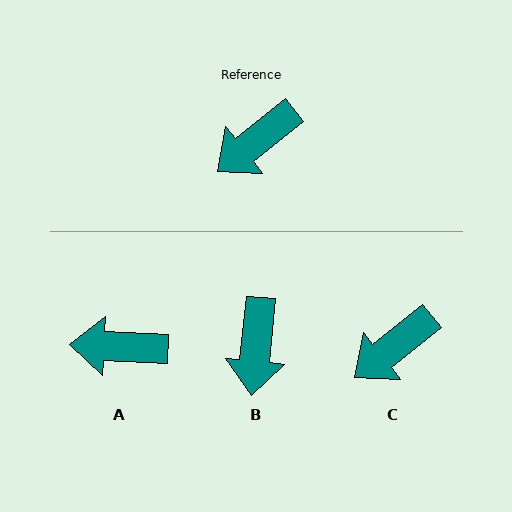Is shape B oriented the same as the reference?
No, it is off by about 46 degrees.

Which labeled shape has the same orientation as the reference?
C.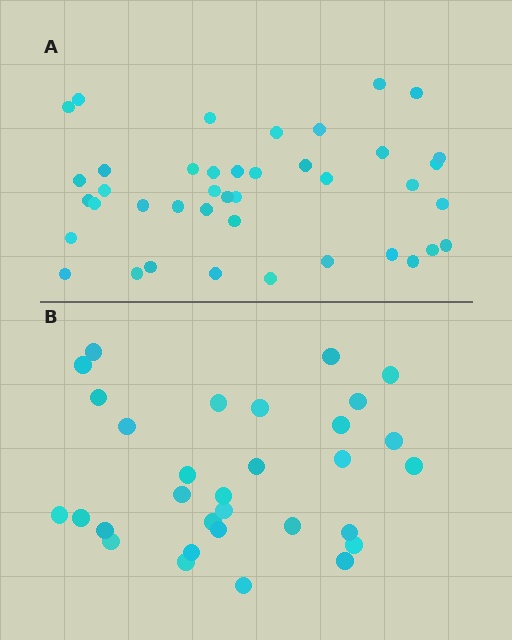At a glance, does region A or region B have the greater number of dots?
Region A (the top region) has more dots.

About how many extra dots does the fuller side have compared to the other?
Region A has roughly 10 or so more dots than region B.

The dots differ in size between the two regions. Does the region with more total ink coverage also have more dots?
No. Region B has more total ink coverage because its dots are larger, but region A actually contains more individual dots. Total area can be misleading — the number of items is what matters here.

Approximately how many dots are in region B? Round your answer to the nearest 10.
About 30 dots. (The exact count is 31, which rounds to 30.)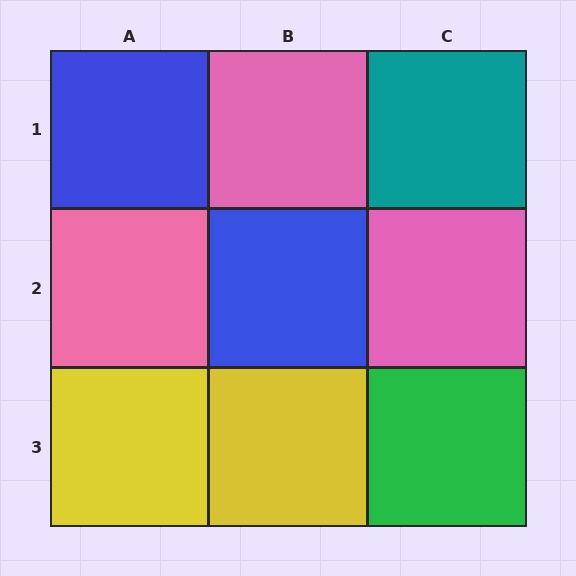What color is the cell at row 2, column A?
Pink.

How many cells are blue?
2 cells are blue.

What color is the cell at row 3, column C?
Green.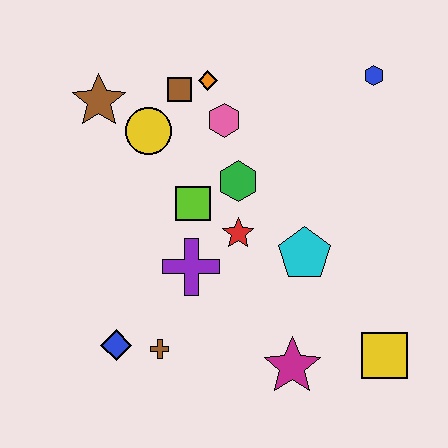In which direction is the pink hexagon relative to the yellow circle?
The pink hexagon is to the right of the yellow circle.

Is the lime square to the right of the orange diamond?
No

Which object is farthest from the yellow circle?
The yellow square is farthest from the yellow circle.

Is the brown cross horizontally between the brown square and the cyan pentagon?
No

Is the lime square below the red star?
No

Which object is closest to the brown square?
The orange diamond is closest to the brown square.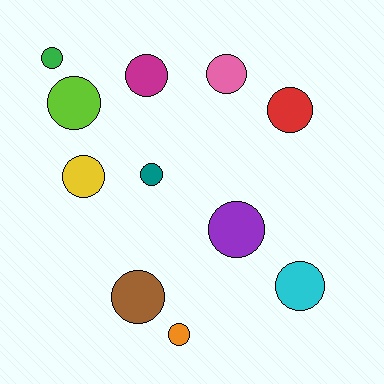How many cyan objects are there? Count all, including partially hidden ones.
There is 1 cyan object.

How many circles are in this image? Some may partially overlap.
There are 11 circles.